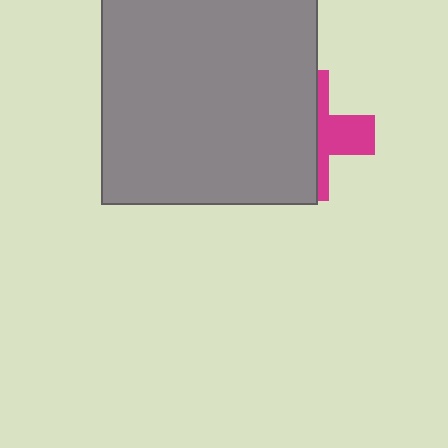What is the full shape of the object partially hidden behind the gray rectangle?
The partially hidden object is a magenta cross.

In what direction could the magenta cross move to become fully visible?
The magenta cross could move right. That would shift it out from behind the gray rectangle entirely.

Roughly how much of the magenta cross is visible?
A small part of it is visible (roughly 38%).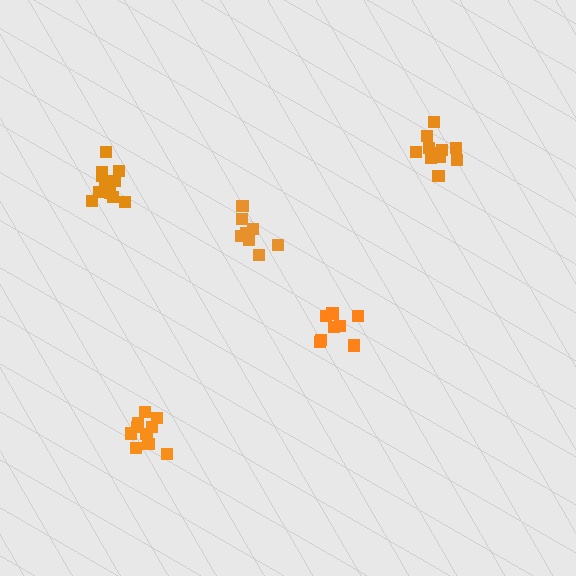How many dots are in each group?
Group 1: 10 dots, Group 2: 8 dots, Group 3: 13 dots, Group 4: 12 dots, Group 5: 8 dots (51 total).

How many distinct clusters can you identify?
There are 5 distinct clusters.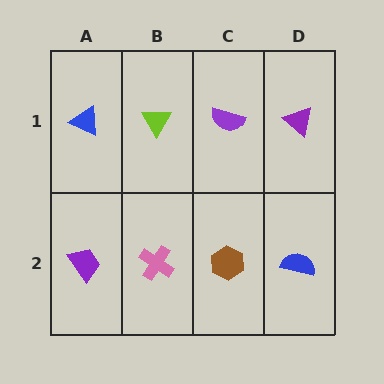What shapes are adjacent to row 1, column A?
A purple trapezoid (row 2, column A), a lime triangle (row 1, column B).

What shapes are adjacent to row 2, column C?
A purple semicircle (row 1, column C), a pink cross (row 2, column B), a blue semicircle (row 2, column D).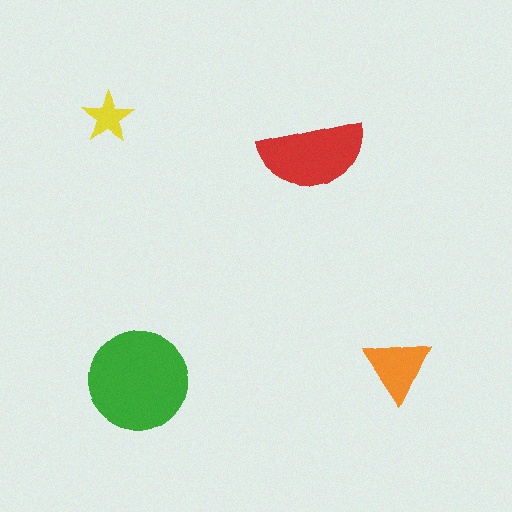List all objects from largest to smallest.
The green circle, the red semicircle, the orange triangle, the yellow star.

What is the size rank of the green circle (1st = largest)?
1st.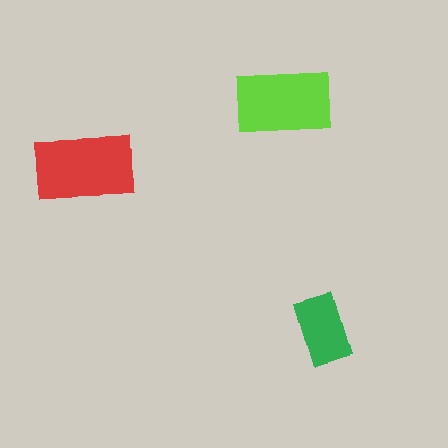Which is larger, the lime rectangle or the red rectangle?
The red one.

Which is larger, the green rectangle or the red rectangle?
The red one.